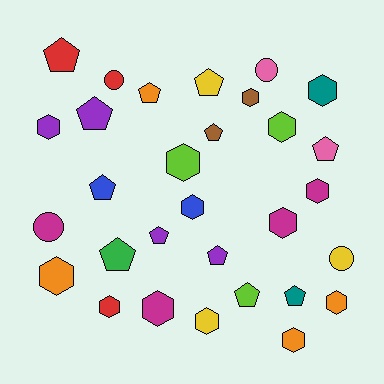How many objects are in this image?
There are 30 objects.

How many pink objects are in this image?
There are 2 pink objects.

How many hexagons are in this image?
There are 14 hexagons.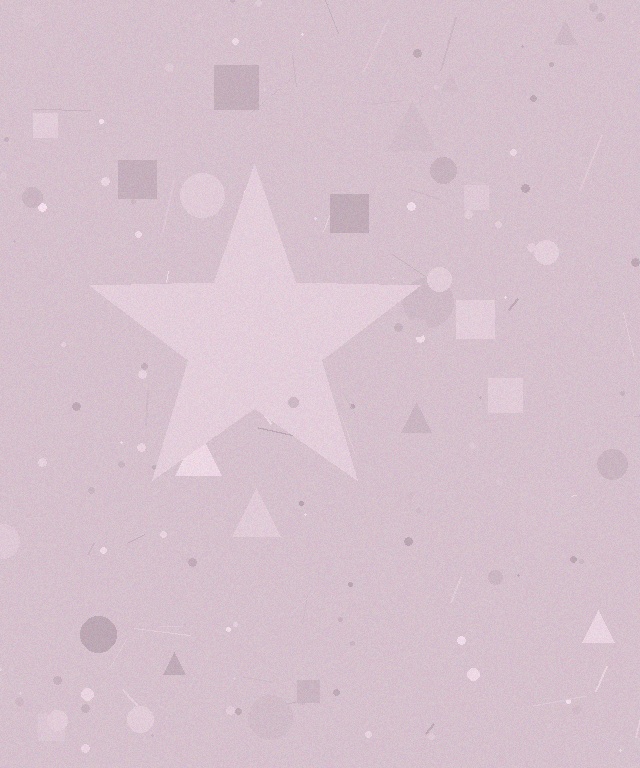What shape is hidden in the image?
A star is hidden in the image.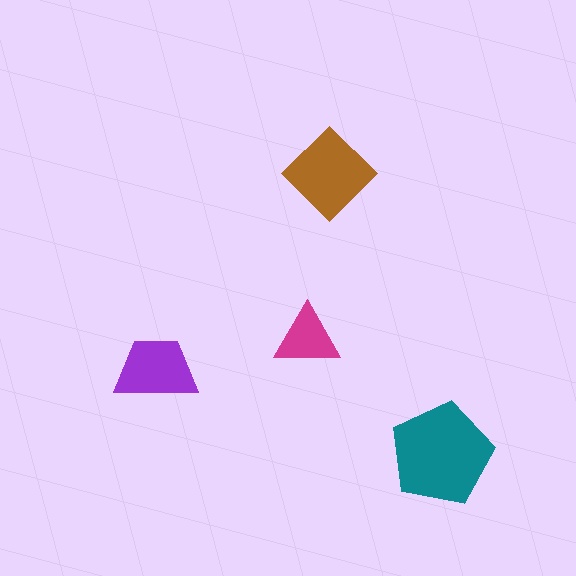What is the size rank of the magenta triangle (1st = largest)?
4th.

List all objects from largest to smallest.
The teal pentagon, the brown diamond, the purple trapezoid, the magenta triangle.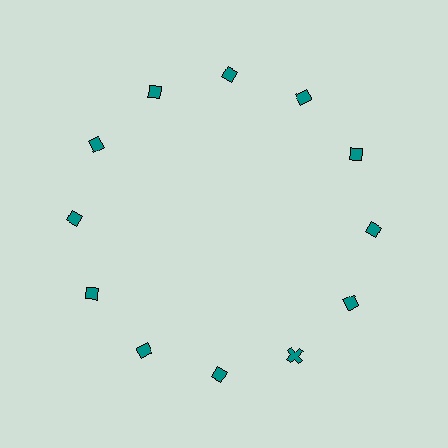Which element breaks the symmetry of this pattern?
The teal cross at roughly the 5 o'clock position breaks the symmetry. All other shapes are teal diamonds.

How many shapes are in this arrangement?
There are 12 shapes arranged in a ring pattern.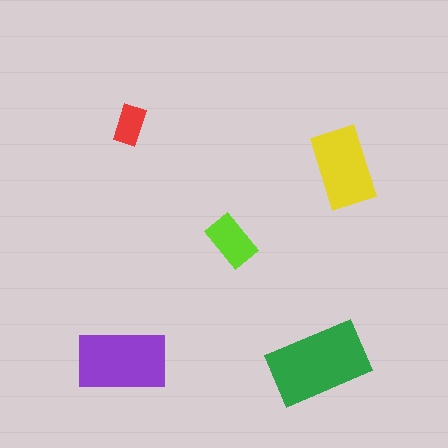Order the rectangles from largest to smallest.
the green one, the purple one, the yellow one, the lime one, the red one.